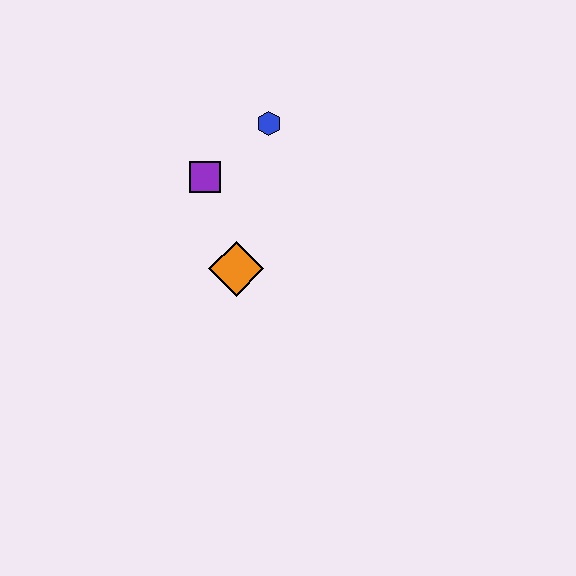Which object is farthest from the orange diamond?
The blue hexagon is farthest from the orange diamond.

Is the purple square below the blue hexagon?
Yes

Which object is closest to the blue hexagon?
The purple square is closest to the blue hexagon.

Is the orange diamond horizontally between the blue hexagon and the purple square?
Yes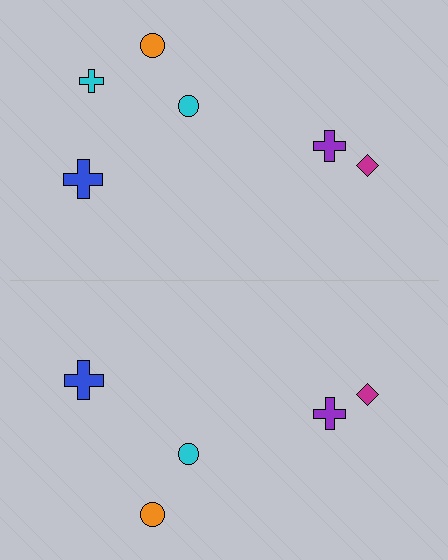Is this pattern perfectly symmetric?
No, the pattern is not perfectly symmetric. A cyan cross is missing from the bottom side.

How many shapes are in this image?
There are 11 shapes in this image.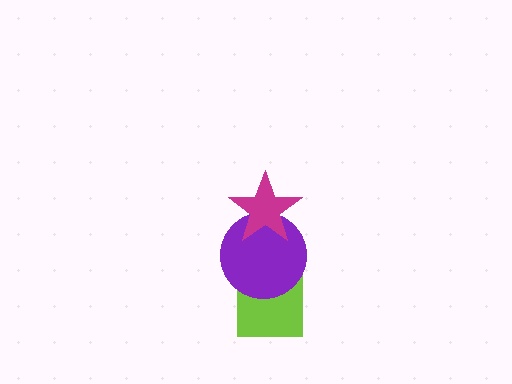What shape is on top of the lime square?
The purple circle is on top of the lime square.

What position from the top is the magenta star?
The magenta star is 1st from the top.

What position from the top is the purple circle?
The purple circle is 2nd from the top.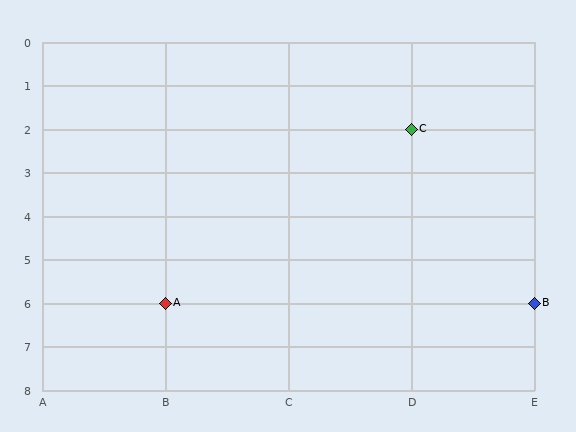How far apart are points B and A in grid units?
Points B and A are 3 columns apart.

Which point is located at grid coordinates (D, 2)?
Point C is at (D, 2).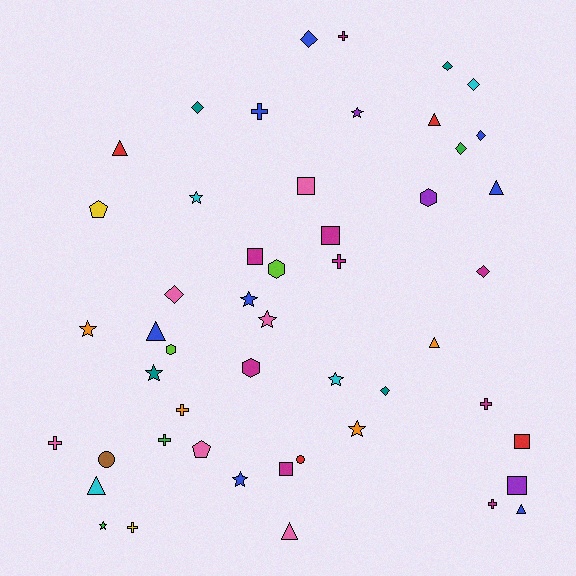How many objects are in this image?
There are 50 objects.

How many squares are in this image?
There are 6 squares.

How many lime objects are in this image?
There are 2 lime objects.